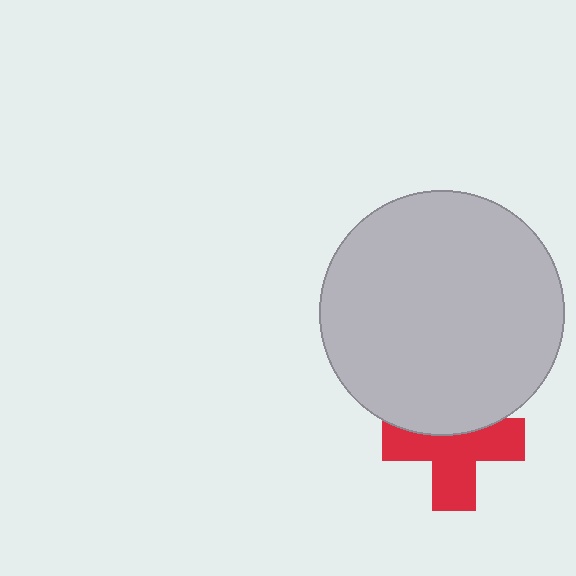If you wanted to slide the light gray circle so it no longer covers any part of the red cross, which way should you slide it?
Slide it up — that is the most direct way to separate the two shapes.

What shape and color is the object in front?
The object in front is a light gray circle.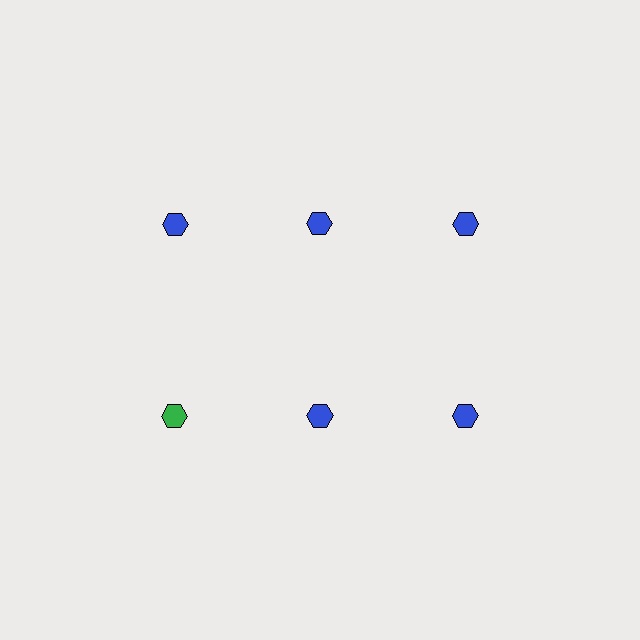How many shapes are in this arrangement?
There are 6 shapes arranged in a grid pattern.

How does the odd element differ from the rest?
It has a different color: green instead of blue.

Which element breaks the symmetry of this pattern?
The green hexagon in the second row, leftmost column breaks the symmetry. All other shapes are blue hexagons.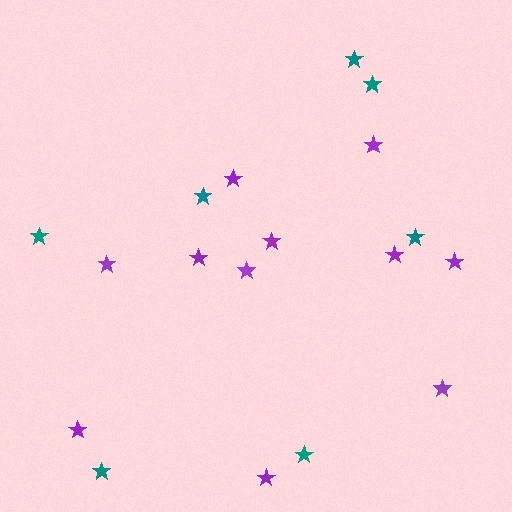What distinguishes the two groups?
There are 2 groups: one group of purple stars (11) and one group of teal stars (7).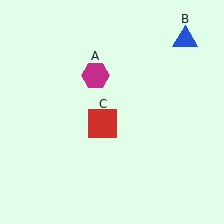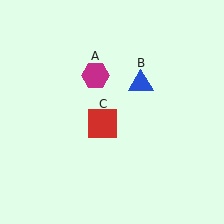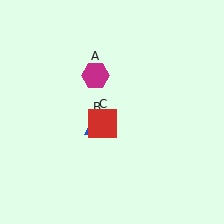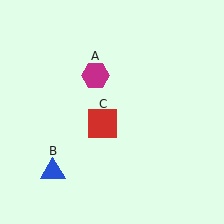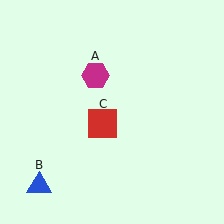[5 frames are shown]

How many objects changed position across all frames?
1 object changed position: blue triangle (object B).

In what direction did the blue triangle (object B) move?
The blue triangle (object B) moved down and to the left.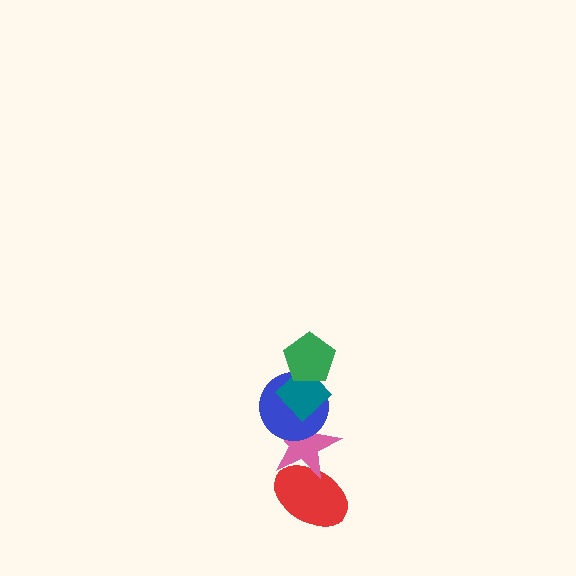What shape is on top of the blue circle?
The teal diamond is on top of the blue circle.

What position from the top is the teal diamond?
The teal diamond is 2nd from the top.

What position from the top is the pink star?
The pink star is 4th from the top.